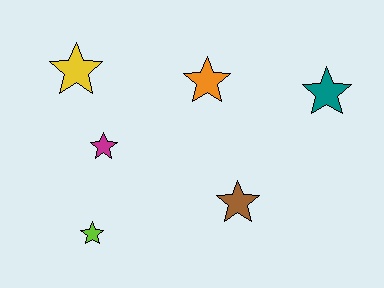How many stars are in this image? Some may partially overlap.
There are 6 stars.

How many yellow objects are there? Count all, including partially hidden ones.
There is 1 yellow object.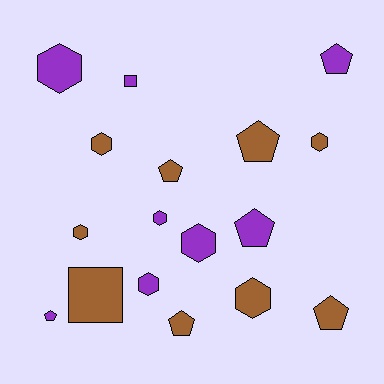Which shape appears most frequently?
Hexagon, with 8 objects.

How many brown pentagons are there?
There are 4 brown pentagons.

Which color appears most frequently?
Brown, with 9 objects.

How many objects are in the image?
There are 17 objects.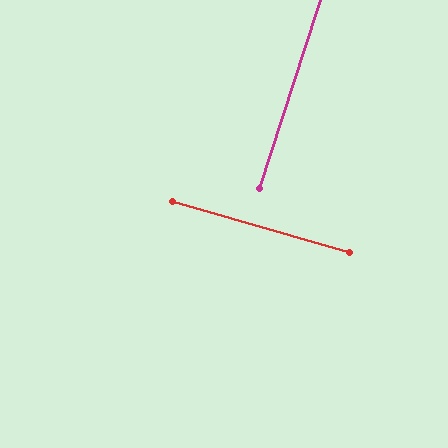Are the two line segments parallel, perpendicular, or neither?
Perpendicular — they meet at approximately 88°.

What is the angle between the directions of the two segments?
Approximately 88 degrees.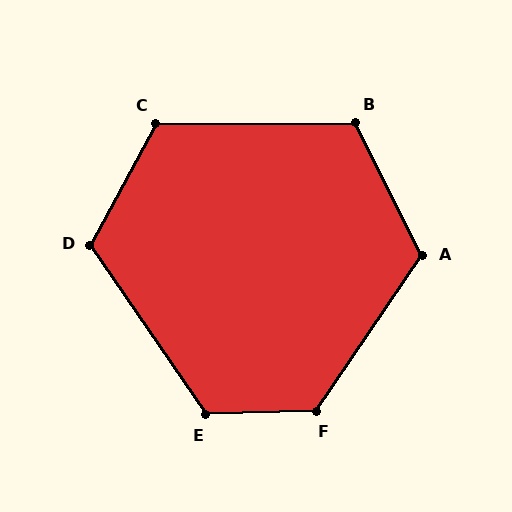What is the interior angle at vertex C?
Approximately 118 degrees (obtuse).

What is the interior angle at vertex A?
Approximately 119 degrees (obtuse).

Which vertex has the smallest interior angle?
B, at approximately 117 degrees.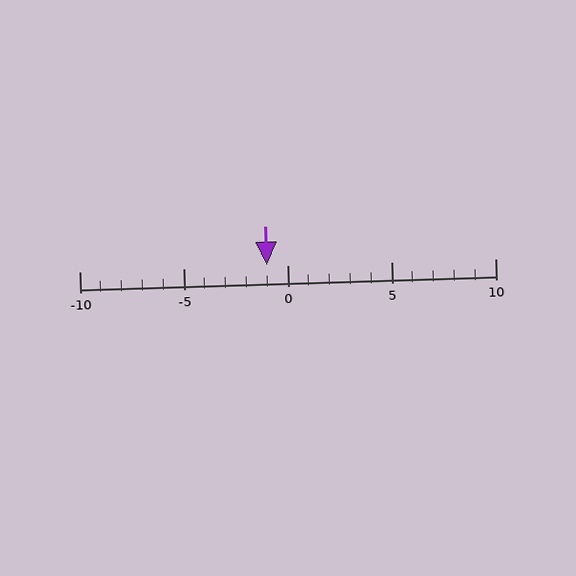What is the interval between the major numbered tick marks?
The major tick marks are spaced 5 units apart.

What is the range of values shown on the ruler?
The ruler shows values from -10 to 10.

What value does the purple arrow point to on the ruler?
The purple arrow points to approximately -1.